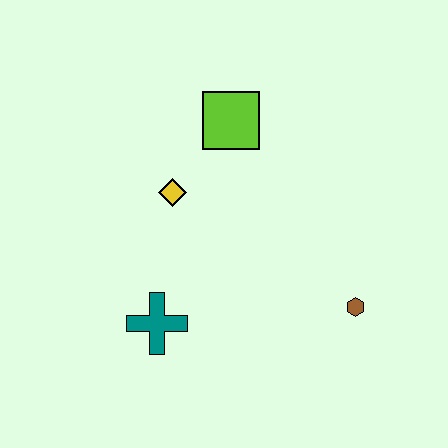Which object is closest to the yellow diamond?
The lime square is closest to the yellow diamond.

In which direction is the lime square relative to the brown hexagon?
The lime square is above the brown hexagon.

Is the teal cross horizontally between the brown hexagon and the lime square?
No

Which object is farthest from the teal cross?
The lime square is farthest from the teal cross.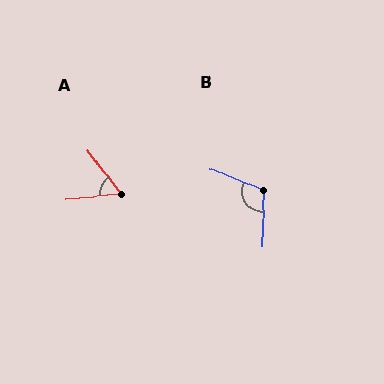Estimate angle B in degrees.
Approximately 110 degrees.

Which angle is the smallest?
A, at approximately 59 degrees.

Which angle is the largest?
B, at approximately 110 degrees.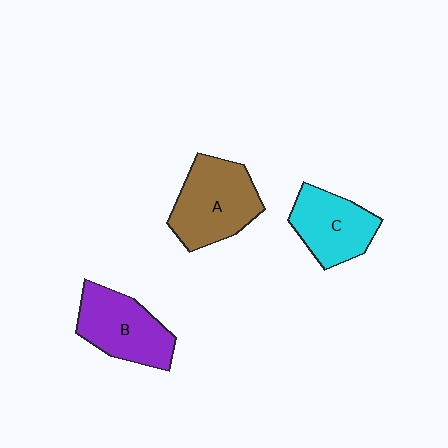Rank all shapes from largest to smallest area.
From largest to smallest: A (brown), B (purple), C (cyan).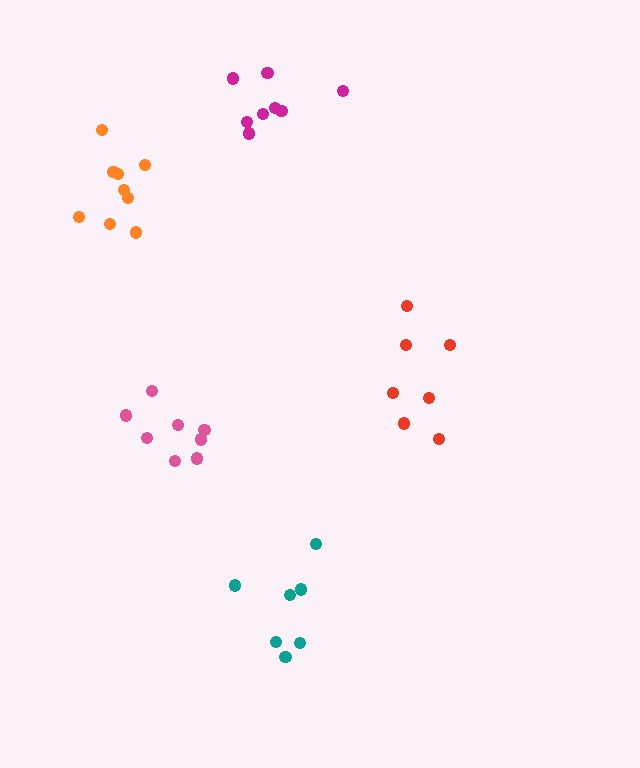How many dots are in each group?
Group 1: 7 dots, Group 2: 8 dots, Group 3: 9 dots, Group 4: 8 dots, Group 5: 7 dots (39 total).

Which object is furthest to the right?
The red cluster is rightmost.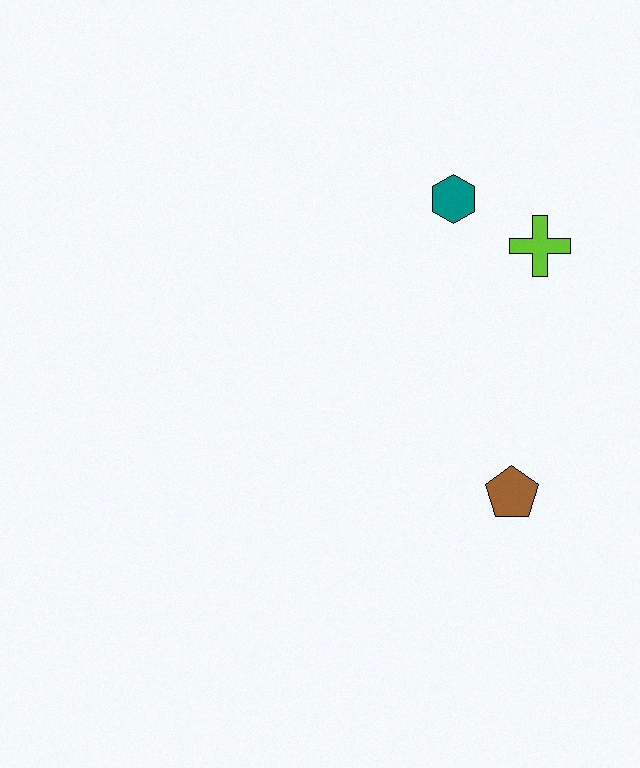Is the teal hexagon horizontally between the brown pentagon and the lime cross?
No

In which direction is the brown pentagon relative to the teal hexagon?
The brown pentagon is below the teal hexagon.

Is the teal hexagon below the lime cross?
No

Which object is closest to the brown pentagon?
The lime cross is closest to the brown pentagon.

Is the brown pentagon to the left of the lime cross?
Yes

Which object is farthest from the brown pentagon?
The teal hexagon is farthest from the brown pentagon.